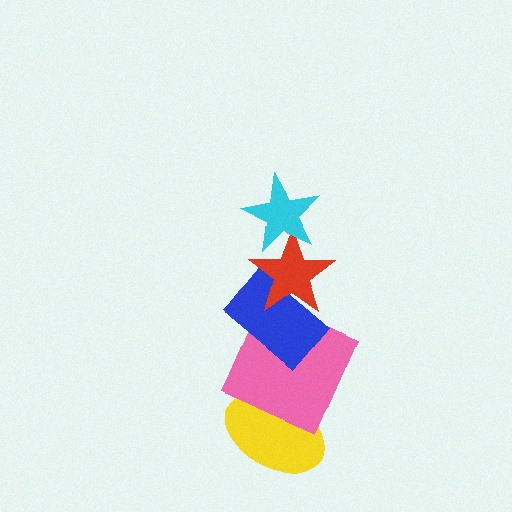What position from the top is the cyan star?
The cyan star is 1st from the top.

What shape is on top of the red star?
The cyan star is on top of the red star.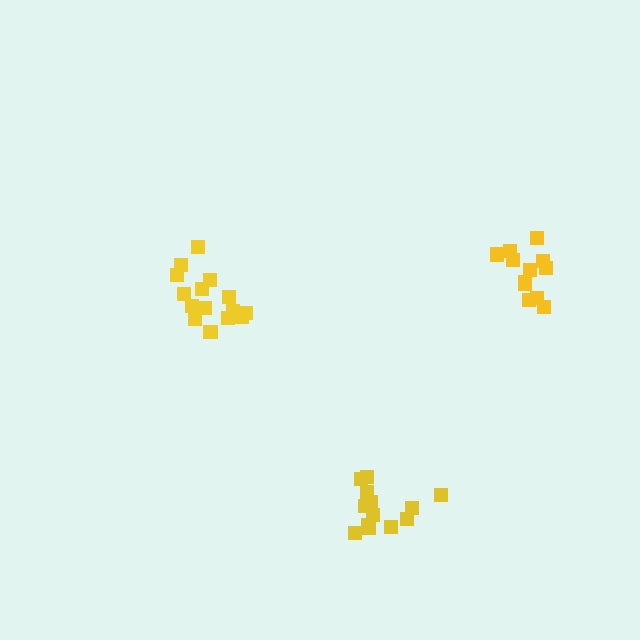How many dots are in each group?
Group 1: 15 dots, Group 2: 12 dots, Group 3: 13 dots (40 total).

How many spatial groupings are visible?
There are 3 spatial groupings.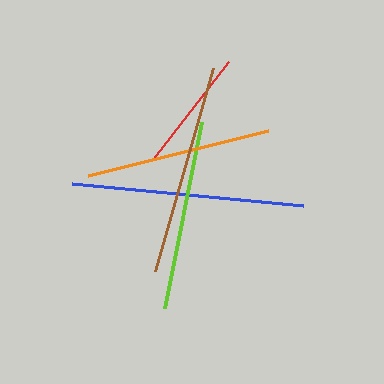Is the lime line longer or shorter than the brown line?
The brown line is longer than the lime line.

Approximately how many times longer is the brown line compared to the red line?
The brown line is approximately 1.7 times the length of the red line.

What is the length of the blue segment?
The blue segment is approximately 232 pixels long.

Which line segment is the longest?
The blue line is the longest at approximately 232 pixels.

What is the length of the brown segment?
The brown segment is approximately 211 pixels long.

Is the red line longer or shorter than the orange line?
The orange line is longer than the red line.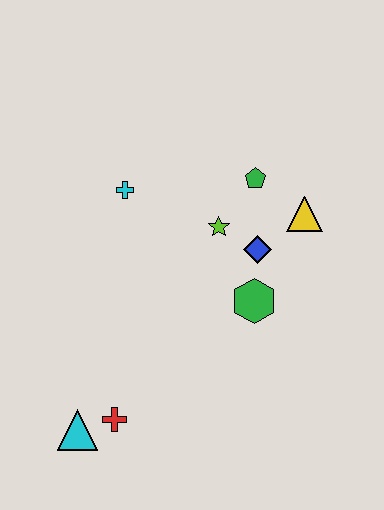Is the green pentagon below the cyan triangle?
No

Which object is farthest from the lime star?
The cyan triangle is farthest from the lime star.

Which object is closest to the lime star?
The blue diamond is closest to the lime star.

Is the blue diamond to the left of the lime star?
No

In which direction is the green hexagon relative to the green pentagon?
The green hexagon is below the green pentagon.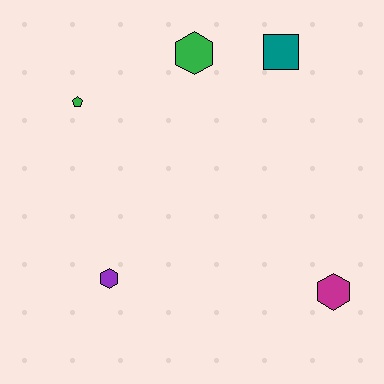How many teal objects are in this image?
There is 1 teal object.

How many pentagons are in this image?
There is 1 pentagon.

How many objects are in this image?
There are 5 objects.